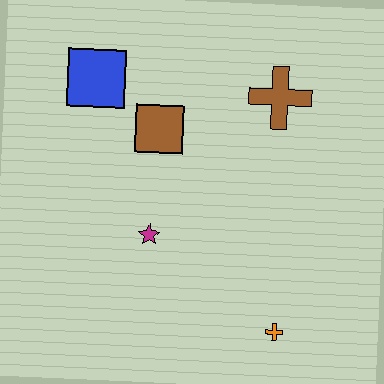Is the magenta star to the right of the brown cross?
No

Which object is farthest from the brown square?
The orange cross is farthest from the brown square.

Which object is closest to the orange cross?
The magenta star is closest to the orange cross.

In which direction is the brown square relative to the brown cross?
The brown square is to the left of the brown cross.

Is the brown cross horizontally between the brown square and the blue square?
No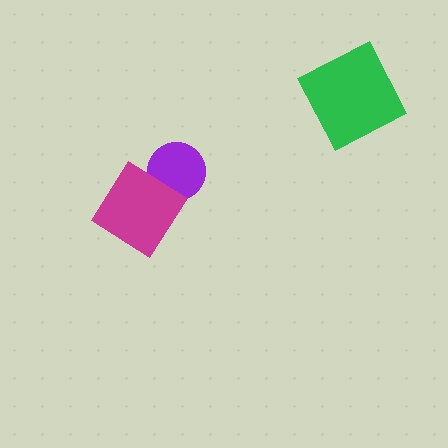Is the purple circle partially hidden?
Yes, it is partially covered by another shape.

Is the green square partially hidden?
No, no other shape covers it.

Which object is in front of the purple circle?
The magenta diamond is in front of the purple circle.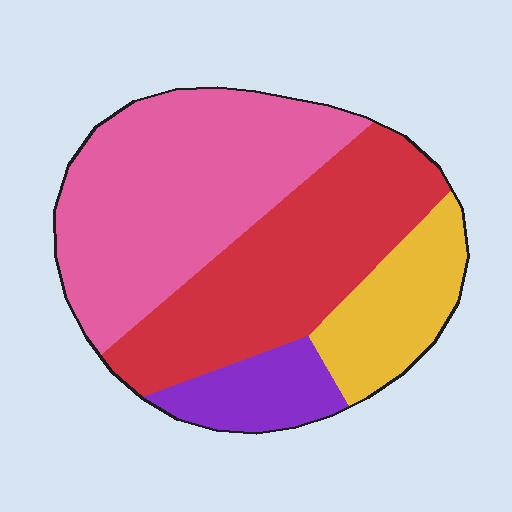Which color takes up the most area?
Pink, at roughly 40%.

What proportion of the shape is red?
Red takes up about one third (1/3) of the shape.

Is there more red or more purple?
Red.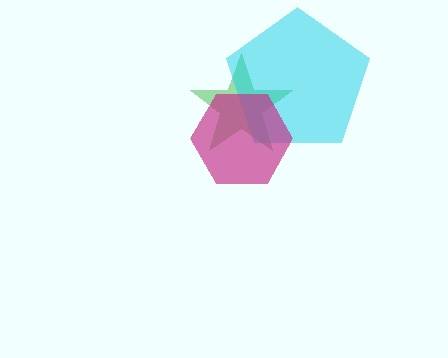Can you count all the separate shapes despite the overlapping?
Yes, there are 3 separate shapes.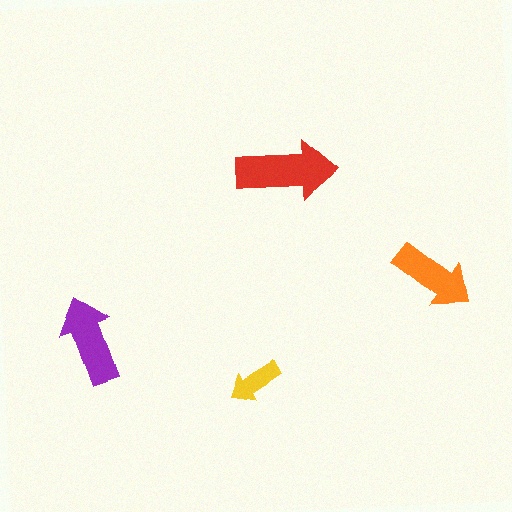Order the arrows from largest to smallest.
the red one, the purple one, the orange one, the yellow one.